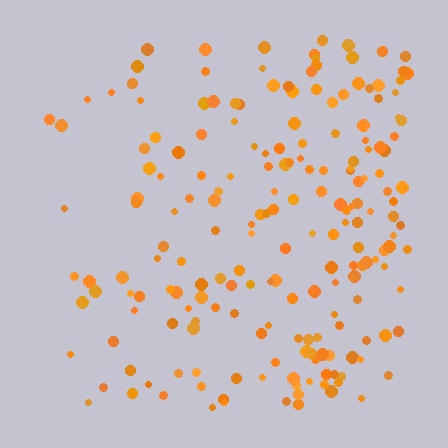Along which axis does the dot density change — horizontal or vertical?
Horizontal.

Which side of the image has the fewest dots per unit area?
The left.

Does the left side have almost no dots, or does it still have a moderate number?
Still a moderate number, just noticeably fewer than the right.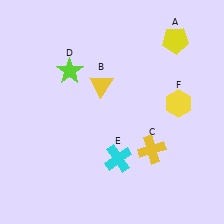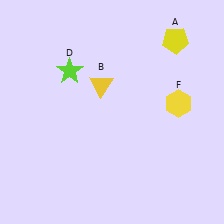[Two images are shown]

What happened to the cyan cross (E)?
The cyan cross (E) was removed in Image 2. It was in the bottom-right area of Image 1.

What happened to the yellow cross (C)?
The yellow cross (C) was removed in Image 2. It was in the bottom-right area of Image 1.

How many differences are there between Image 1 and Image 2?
There are 2 differences between the two images.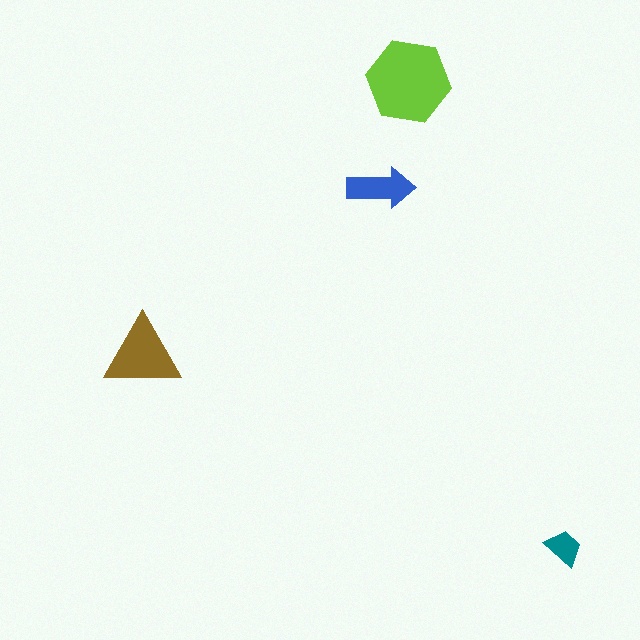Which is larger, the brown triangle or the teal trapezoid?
The brown triangle.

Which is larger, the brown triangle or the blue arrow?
The brown triangle.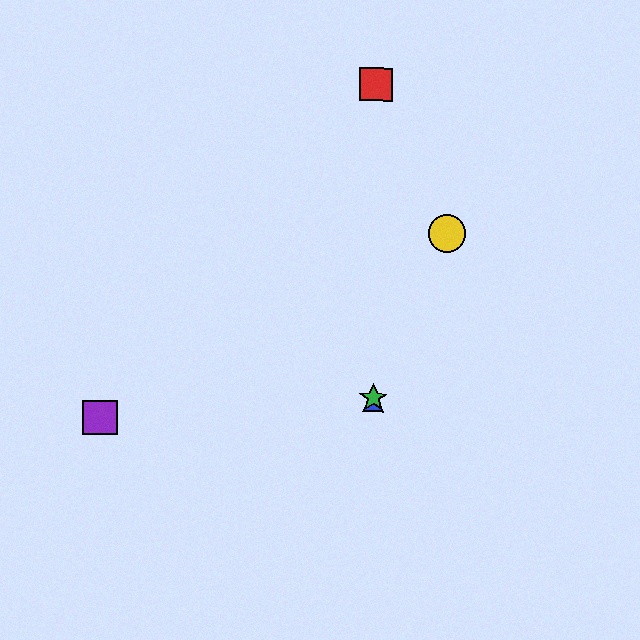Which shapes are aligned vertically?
The red square, the blue triangle, the green star are aligned vertically.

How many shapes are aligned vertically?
3 shapes (the red square, the blue triangle, the green star) are aligned vertically.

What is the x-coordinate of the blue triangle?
The blue triangle is at x≈374.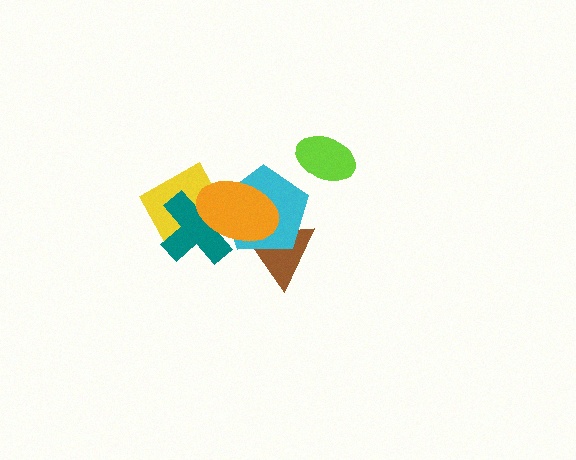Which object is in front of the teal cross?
The orange ellipse is in front of the teal cross.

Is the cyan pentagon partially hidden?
Yes, it is partially covered by another shape.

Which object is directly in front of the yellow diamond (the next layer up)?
The cyan pentagon is directly in front of the yellow diamond.